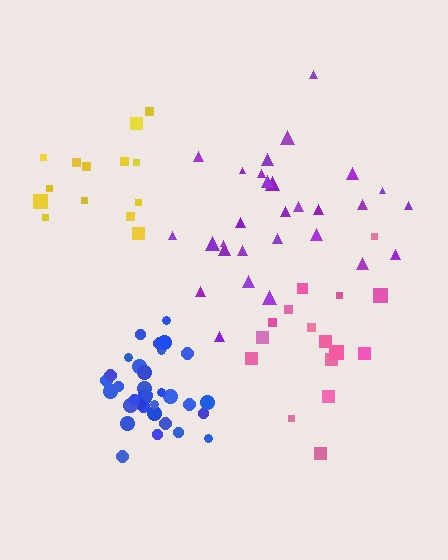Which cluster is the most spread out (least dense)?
Yellow.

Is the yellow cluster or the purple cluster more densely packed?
Purple.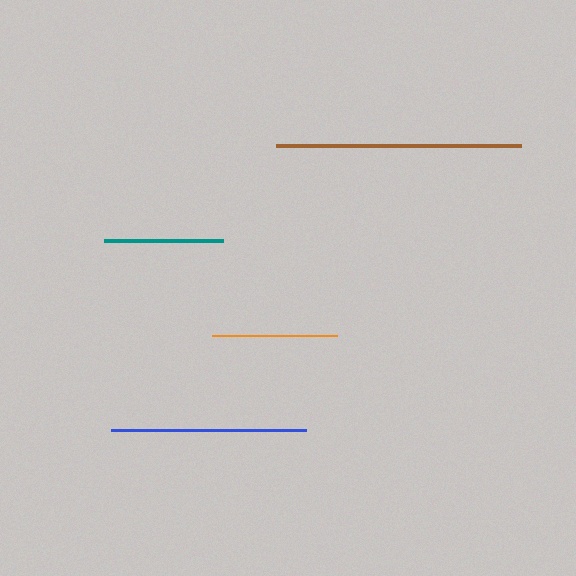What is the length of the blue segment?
The blue segment is approximately 196 pixels long.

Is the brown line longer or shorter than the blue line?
The brown line is longer than the blue line.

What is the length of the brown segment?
The brown segment is approximately 245 pixels long.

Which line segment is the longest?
The brown line is the longest at approximately 245 pixels.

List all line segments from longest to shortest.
From longest to shortest: brown, blue, orange, teal.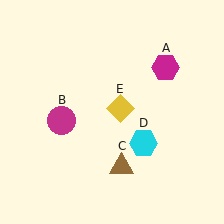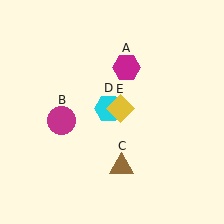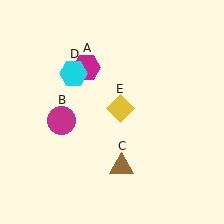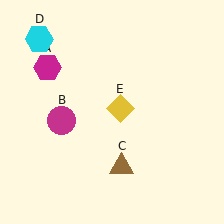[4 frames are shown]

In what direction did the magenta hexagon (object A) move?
The magenta hexagon (object A) moved left.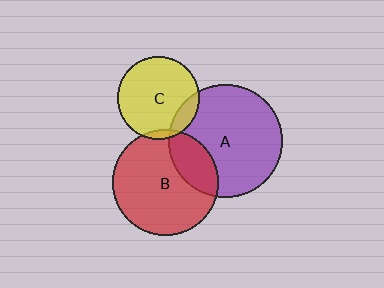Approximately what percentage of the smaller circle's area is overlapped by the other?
Approximately 15%.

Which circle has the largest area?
Circle A (purple).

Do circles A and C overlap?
Yes.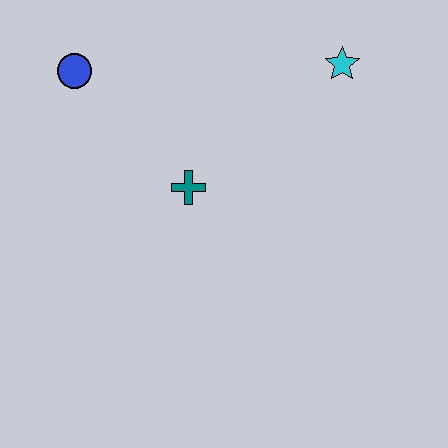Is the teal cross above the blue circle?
No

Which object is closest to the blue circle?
The teal cross is closest to the blue circle.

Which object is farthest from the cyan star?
The blue circle is farthest from the cyan star.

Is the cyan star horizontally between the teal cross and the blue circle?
No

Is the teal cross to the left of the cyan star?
Yes